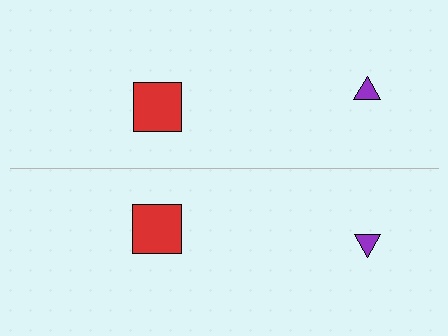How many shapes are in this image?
There are 4 shapes in this image.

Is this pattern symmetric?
Yes, this pattern has bilateral (reflection) symmetry.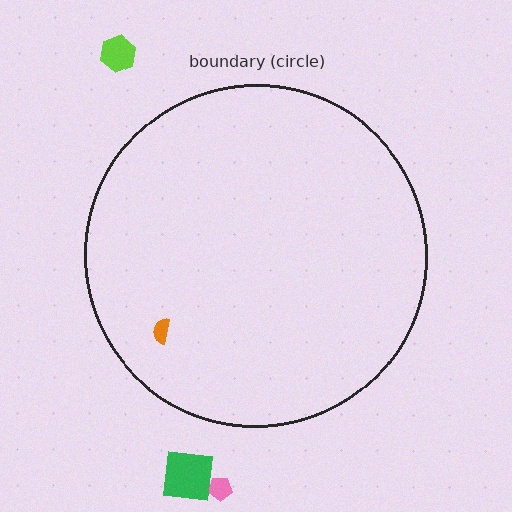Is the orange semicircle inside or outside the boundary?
Inside.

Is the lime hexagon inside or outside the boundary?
Outside.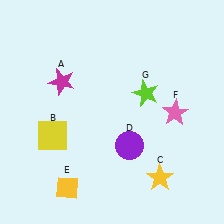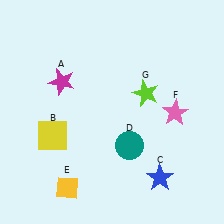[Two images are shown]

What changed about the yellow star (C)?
In Image 1, C is yellow. In Image 2, it changed to blue.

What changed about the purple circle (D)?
In Image 1, D is purple. In Image 2, it changed to teal.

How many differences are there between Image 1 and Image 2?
There are 2 differences between the two images.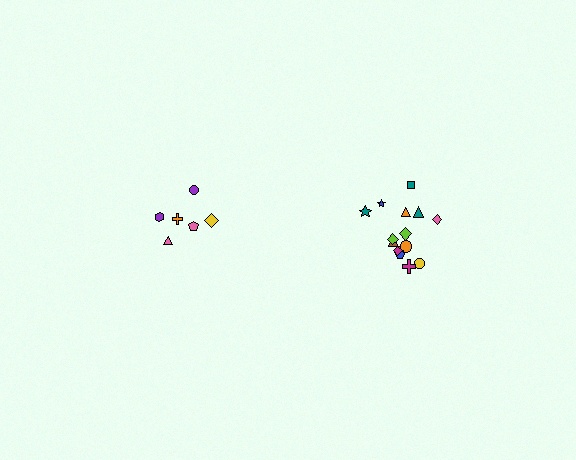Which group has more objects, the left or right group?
The right group.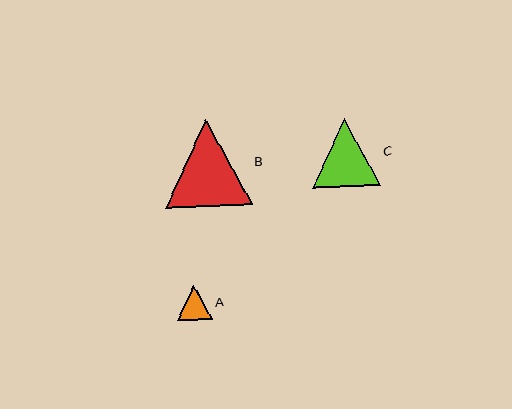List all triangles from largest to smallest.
From largest to smallest: B, C, A.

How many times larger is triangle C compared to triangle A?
Triangle C is approximately 2.0 times the size of triangle A.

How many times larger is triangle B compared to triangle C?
Triangle B is approximately 1.3 times the size of triangle C.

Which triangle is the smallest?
Triangle A is the smallest with a size of approximately 35 pixels.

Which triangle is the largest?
Triangle B is the largest with a size of approximately 87 pixels.